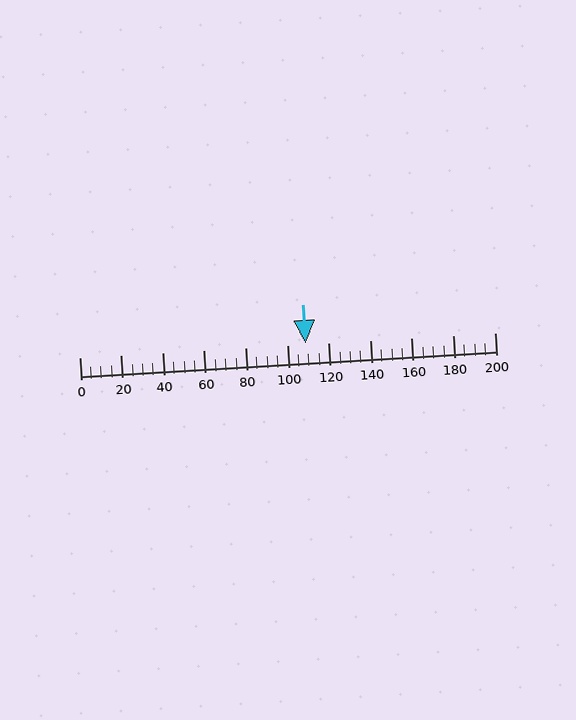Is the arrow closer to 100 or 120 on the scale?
The arrow is closer to 100.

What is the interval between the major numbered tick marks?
The major tick marks are spaced 20 units apart.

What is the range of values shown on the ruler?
The ruler shows values from 0 to 200.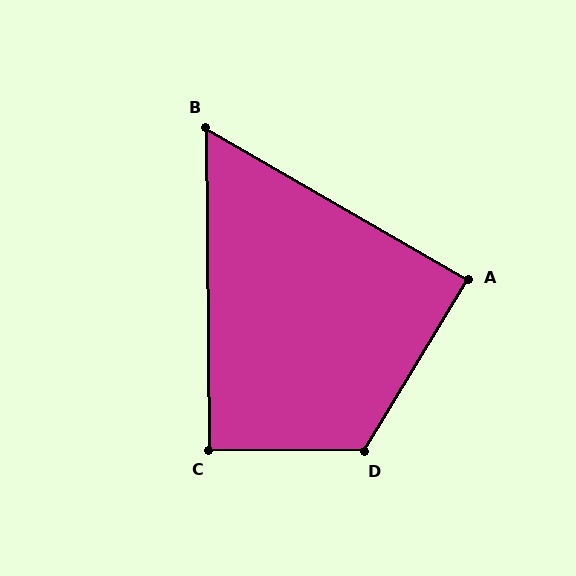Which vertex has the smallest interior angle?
B, at approximately 59 degrees.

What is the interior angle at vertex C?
Approximately 91 degrees (approximately right).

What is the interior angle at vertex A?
Approximately 89 degrees (approximately right).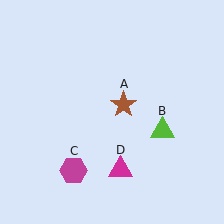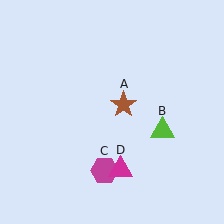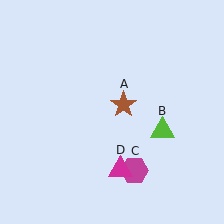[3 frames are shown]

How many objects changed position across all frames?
1 object changed position: magenta hexagon (object C).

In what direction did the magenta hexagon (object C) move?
The magenta hexagon (object C) moved right.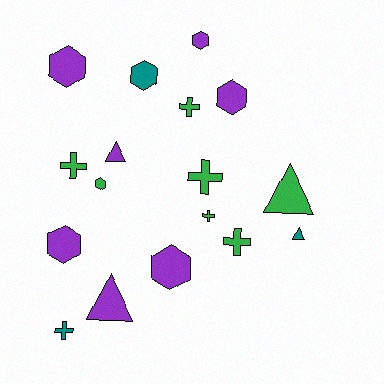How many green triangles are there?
There is 1 green triangle.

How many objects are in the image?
There are 17 objects.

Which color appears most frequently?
Green, with 7 objects.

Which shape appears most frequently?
Hexagon, with 7 objects.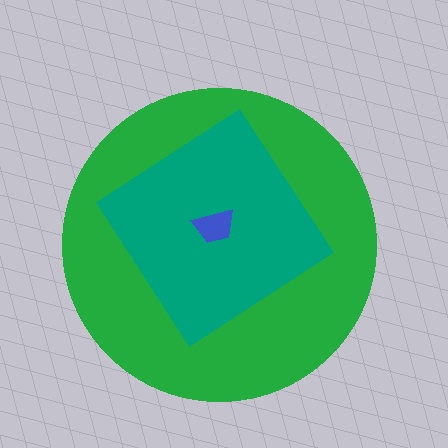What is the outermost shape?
The green circle.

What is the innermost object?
The blue trapezoid.